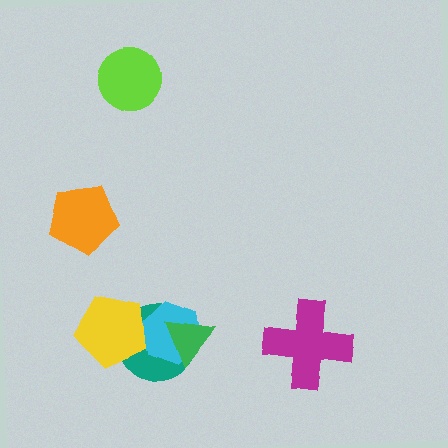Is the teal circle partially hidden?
Yes, it is partially covered by another shape.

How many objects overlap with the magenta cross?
0 objects overlap with the magenta cross.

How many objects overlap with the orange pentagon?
0 objects overlap with the orange pentagon.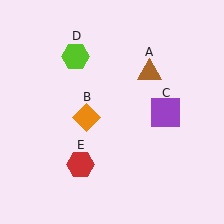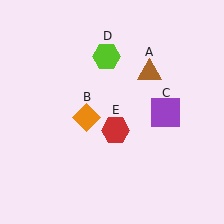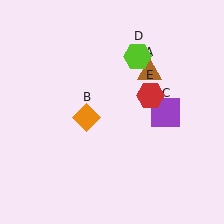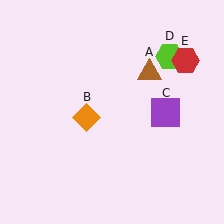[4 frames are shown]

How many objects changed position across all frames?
2 objects changed position: lime hexagon (object D), red hexagon (object E).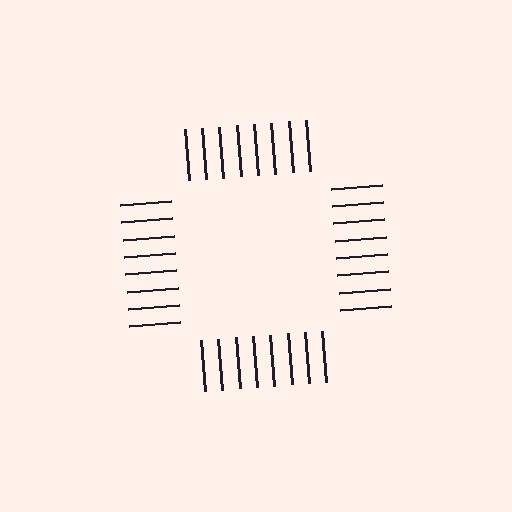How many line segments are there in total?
32 — 8 along each of the 4 edges.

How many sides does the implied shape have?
4 sides — the line-ends trace a square.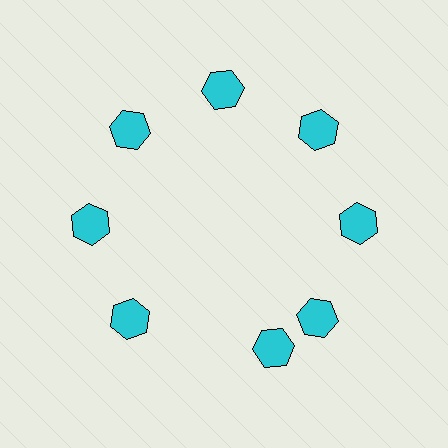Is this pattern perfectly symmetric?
No. The 8 cyan hexagons are arranged in a ring, but one element near the 6 o'clock position is rotated out of alignment along the ring, breaking the 8-fold rotational symmetry.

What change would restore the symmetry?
The symmetry would be restored by rotating it back into even spacing with its neighbors so that all 8 hexagons sit at equal angles and equal distance from the center.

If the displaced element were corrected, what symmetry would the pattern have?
It would have 8-fold rotational symmetry — the pattern would map onto itself every 45 degrees.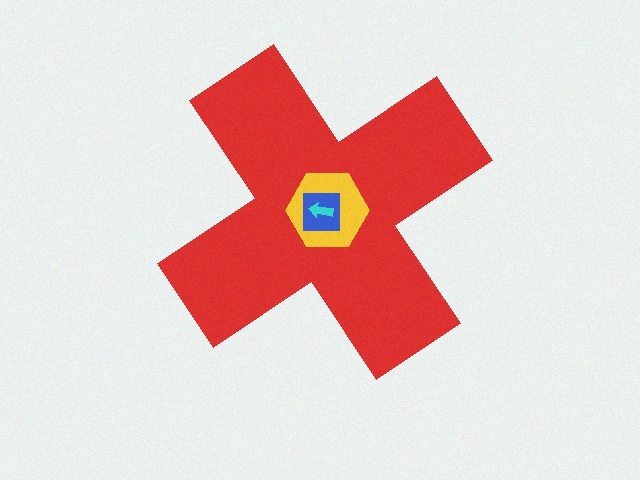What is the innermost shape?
The cyan arrow.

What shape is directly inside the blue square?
The cyan arrow.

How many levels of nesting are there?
4.